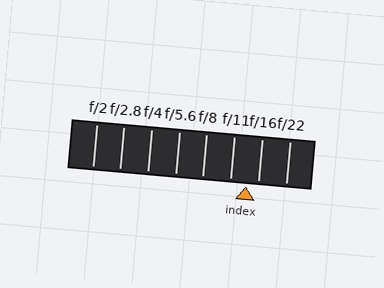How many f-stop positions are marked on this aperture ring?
There are 8 f-stop positions marked.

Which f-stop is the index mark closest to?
The index mark is closest to f/16.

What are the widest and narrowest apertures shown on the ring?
The widest aperture shown is f/2 and the narrowest is f/22.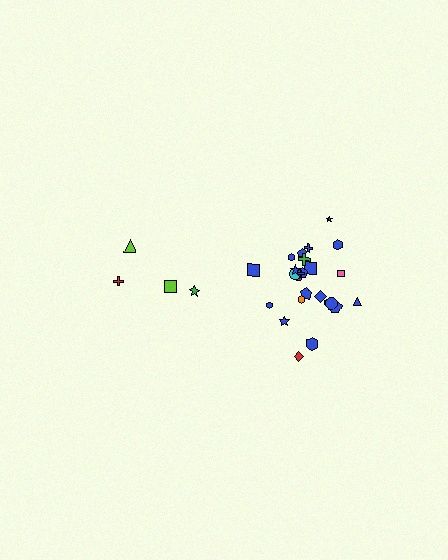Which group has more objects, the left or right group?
The right group.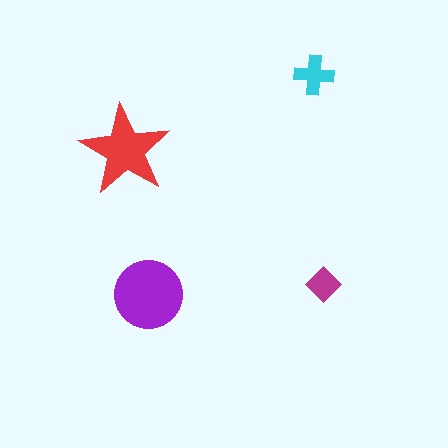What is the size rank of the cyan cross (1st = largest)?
3rd.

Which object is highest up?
The cyan cross is topmost.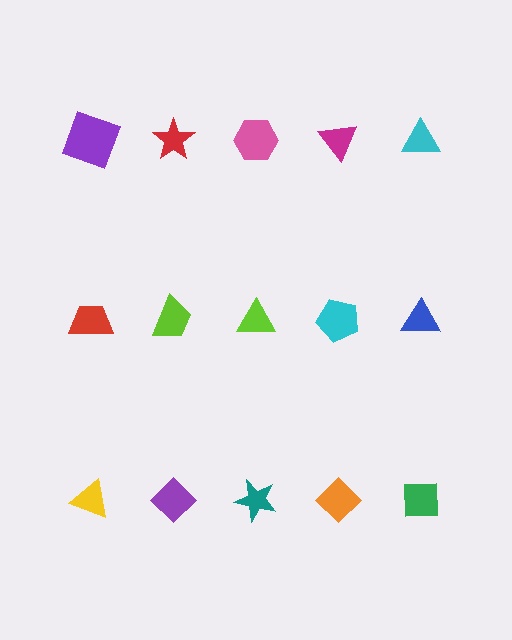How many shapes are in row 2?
5 shapes.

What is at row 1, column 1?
A purple square.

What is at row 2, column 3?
A lime triangle.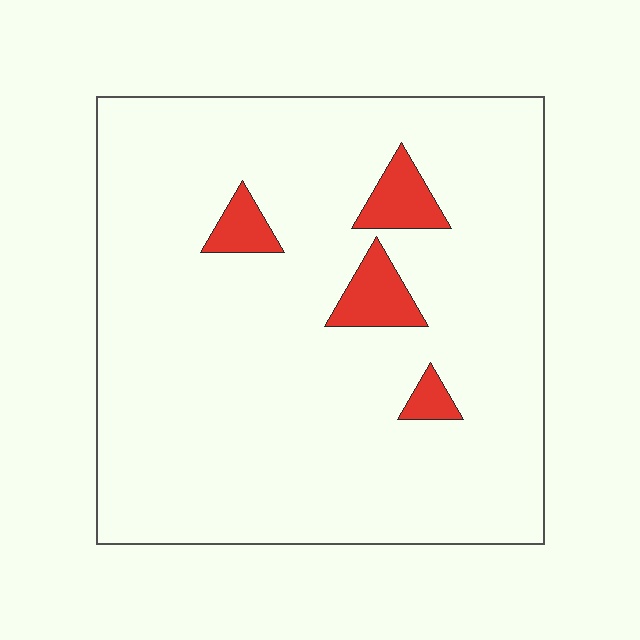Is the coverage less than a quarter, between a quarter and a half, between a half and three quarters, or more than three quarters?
Less than a quarter.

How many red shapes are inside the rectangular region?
4.